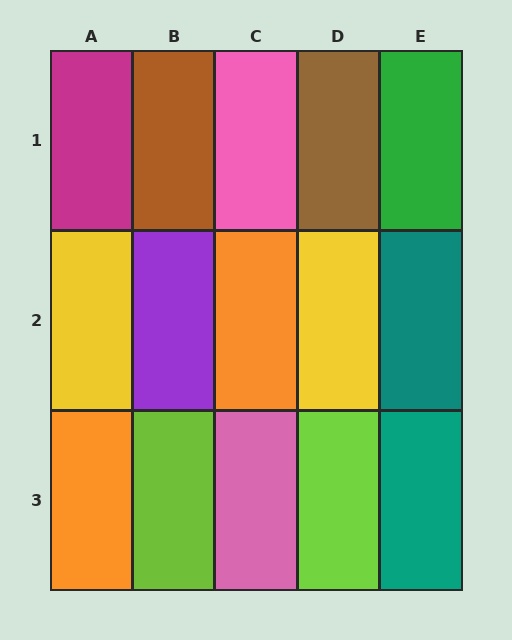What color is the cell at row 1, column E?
Green.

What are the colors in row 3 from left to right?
Orange, lime, pink, lime, teal.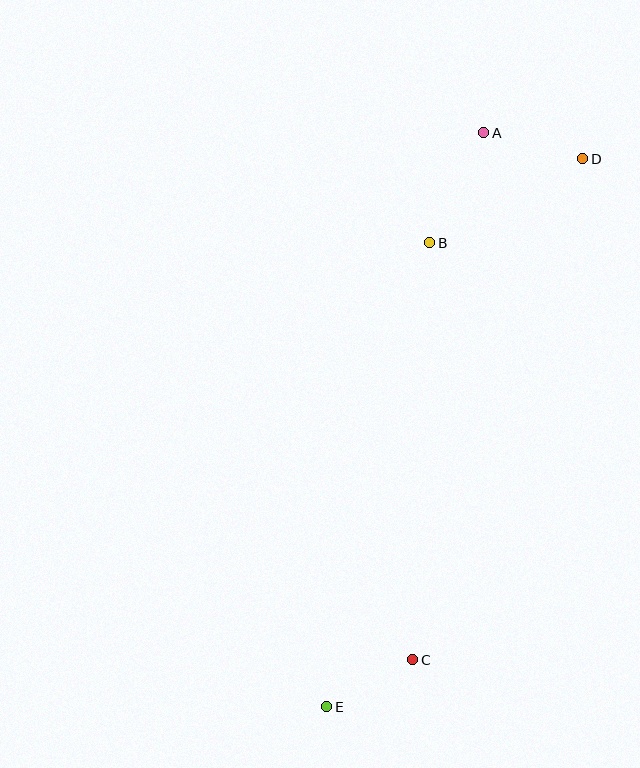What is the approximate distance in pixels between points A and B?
The distance between A and B is approximately 123 pixels.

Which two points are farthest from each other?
Points D and E are farthest from each other.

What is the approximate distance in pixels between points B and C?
The distance between B and C is approximately 417 pixels.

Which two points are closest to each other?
Points C and E are closest to each other.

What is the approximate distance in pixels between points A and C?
The distance between A and C is approximately 532 pixels.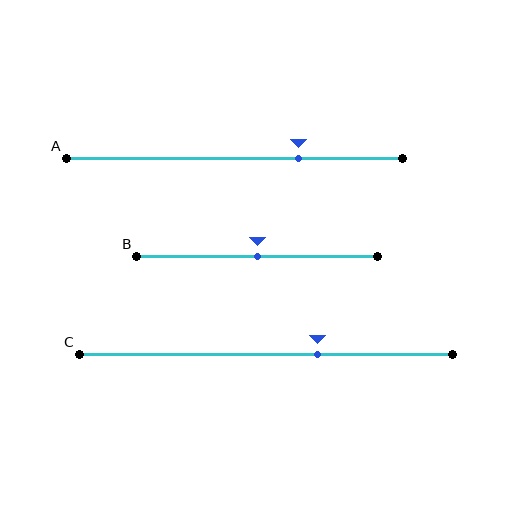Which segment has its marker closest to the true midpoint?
Segment B has its marker closest to the true midpoint.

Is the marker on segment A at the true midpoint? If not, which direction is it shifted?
No, the marker on segment A is shifted to the right by about 19% of the segment length.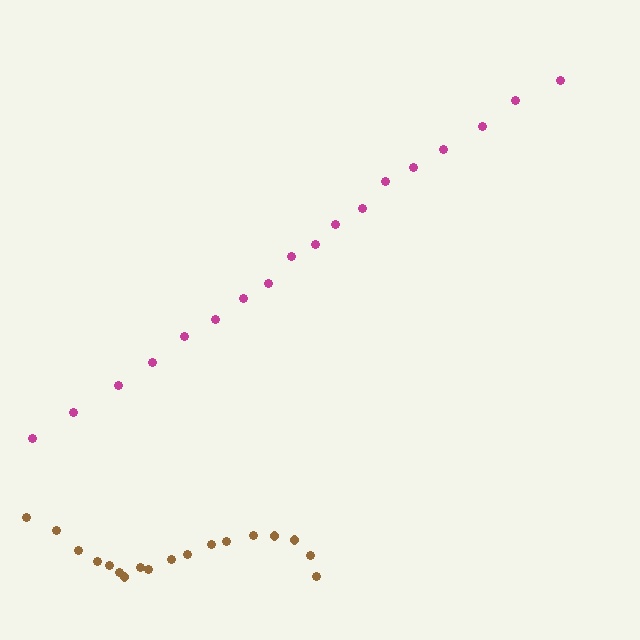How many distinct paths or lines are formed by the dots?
There are 2 distinct paths.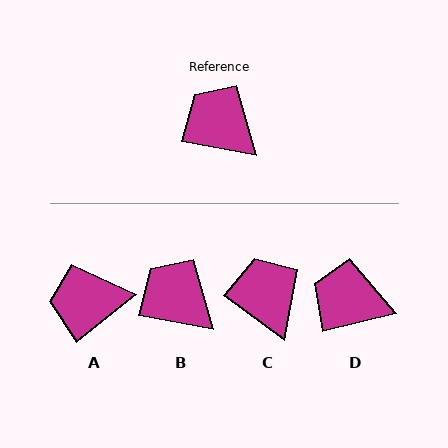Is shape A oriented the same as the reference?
No, it is off by about 49 degrees.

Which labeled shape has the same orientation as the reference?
B.